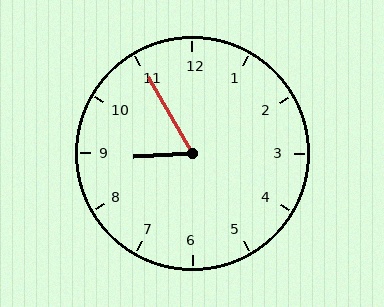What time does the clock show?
8:55.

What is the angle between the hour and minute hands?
Approximately 62 degrees.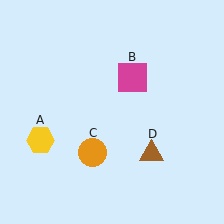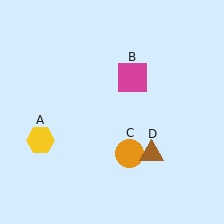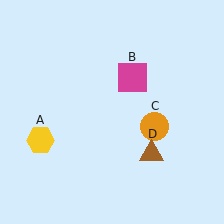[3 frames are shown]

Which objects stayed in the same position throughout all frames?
Yellow hexagon (object A) and magenta square (object B) and brown triangle (object D) remained stationary.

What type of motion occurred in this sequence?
The orange circle (object C) rotated counterclockwise around the center of the scene.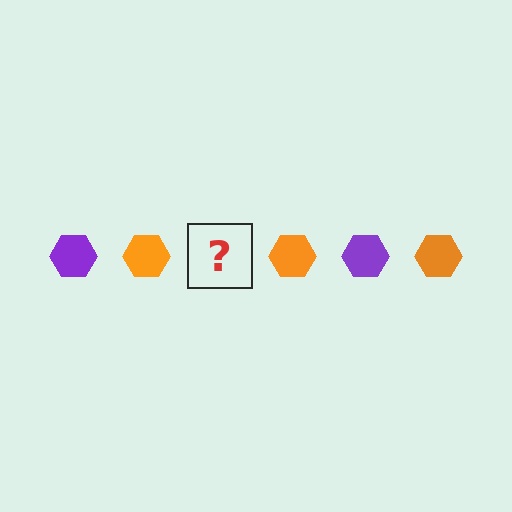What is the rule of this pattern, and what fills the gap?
The rule is that the pattern cycles through purple, orange hexagons. The gap should be filled with a purple hexagon.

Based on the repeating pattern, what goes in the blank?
The blank should be a purple hexagon.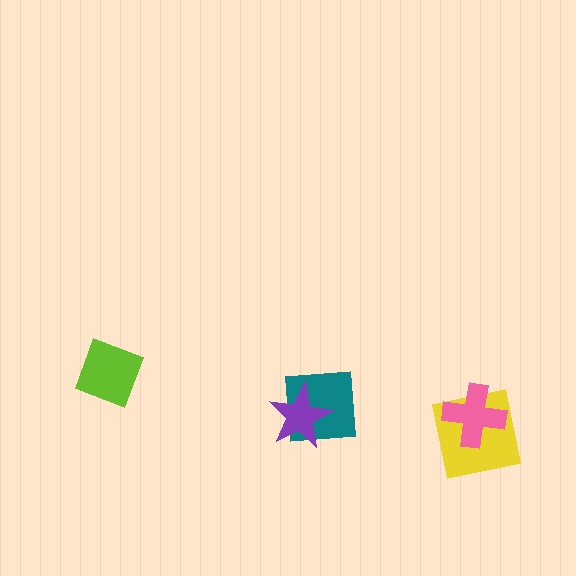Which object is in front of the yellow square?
The pink cross is in front of the yellow square.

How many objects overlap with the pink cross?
1 object overlaps with the pink cross.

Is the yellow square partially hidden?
Yes, it is partially covered by another shape.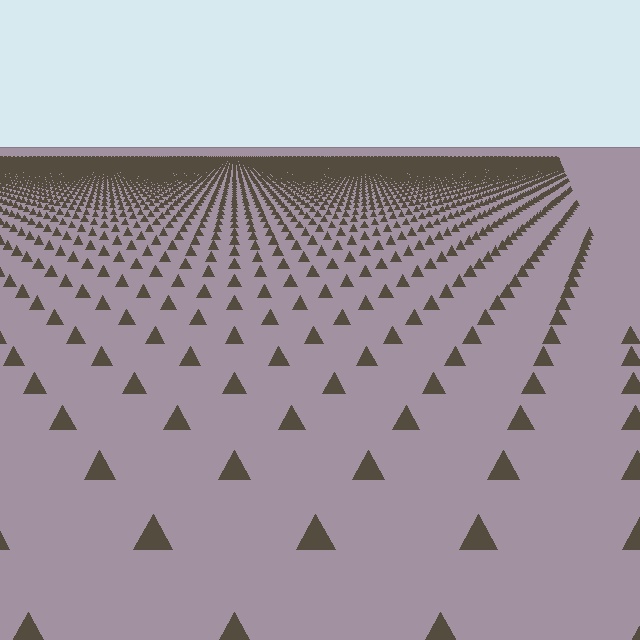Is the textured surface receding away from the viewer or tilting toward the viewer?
The surface is receding away from the viewer. Texture elements get smaller and denser toward the top.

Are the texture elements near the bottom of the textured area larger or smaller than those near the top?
Larger. Near the bottom, elements are closer to the viewer and appear at a bigger on-screen size.